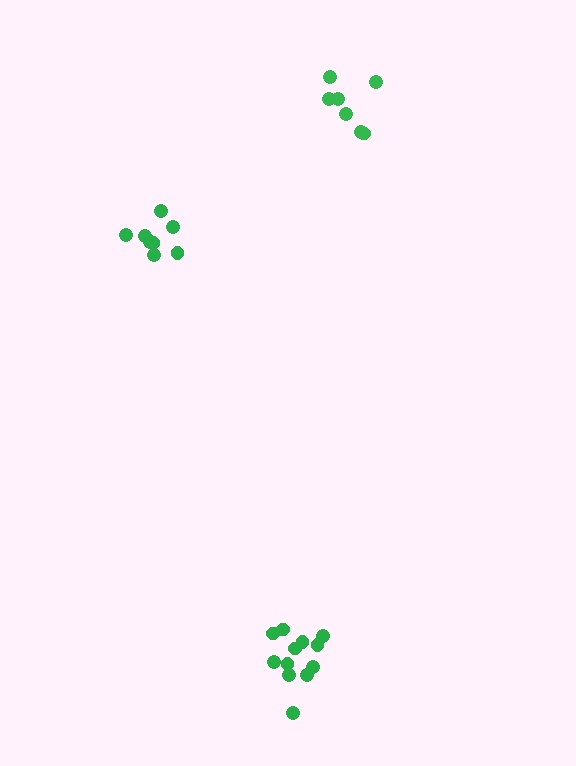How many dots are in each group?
Group 1: 9 dots, Group 2: 7 dots, Group 3: 12 dots (28 total).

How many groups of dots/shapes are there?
There are 3 groups.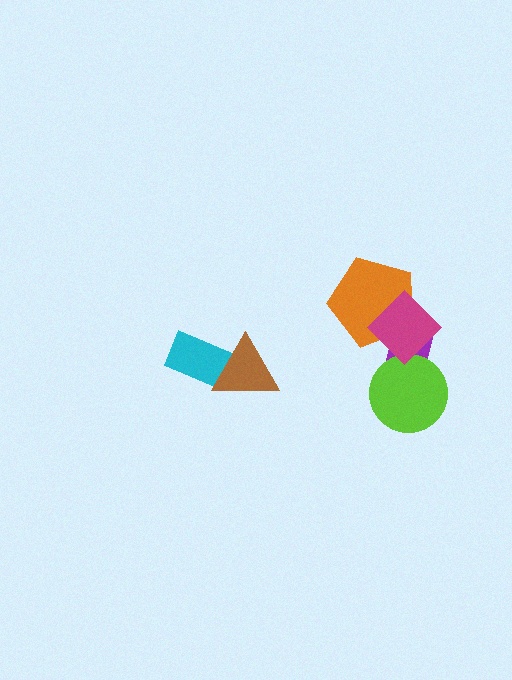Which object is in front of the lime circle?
The magenta diamond is in front of the lime circle.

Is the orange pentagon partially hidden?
Yes, it is partially covered by another shape.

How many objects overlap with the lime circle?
2 objects overlap with the lime circle.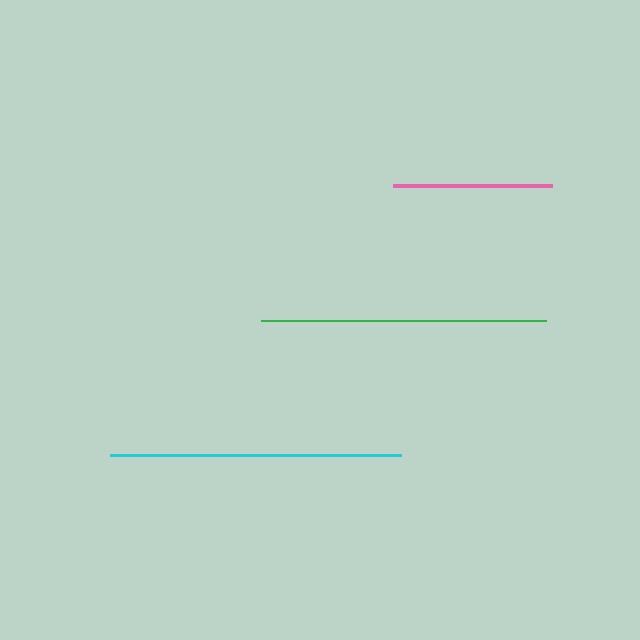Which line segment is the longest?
The cyan line is the longest at approximately 291 pixels.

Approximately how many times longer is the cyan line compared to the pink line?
The cyan line is approximately 1.8 times the length of the pink line.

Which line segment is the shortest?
The pink line is the shortest at approximately 160 pixels.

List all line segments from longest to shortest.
From longest to shortest: cyan, green, pink.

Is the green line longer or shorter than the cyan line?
The cyan line is longer than the green line.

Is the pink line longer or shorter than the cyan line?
The cyan line is longer than the pink line.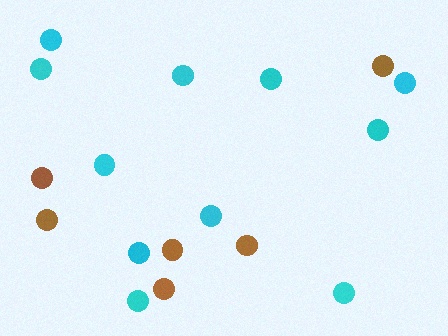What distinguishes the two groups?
There are 2 groups: one group of cyan circles (11) and one group of brown circles (6).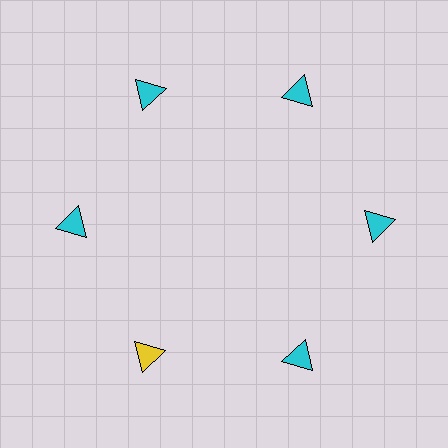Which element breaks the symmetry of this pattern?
The yellow triangle at roughly the 7 o'clock position breaks the symmetry. All other shapes are cyan triangles.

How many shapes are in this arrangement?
There are 6 shapes arranged in a ring pattern.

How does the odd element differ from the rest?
It has a different color: yellow instead of cyan.